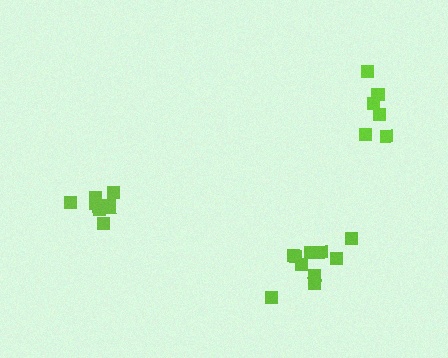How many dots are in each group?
Group 1: 9 dots, Group 2: 6 dots, Group 3: 10 dots (25 total).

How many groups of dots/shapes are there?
There are 3 groups.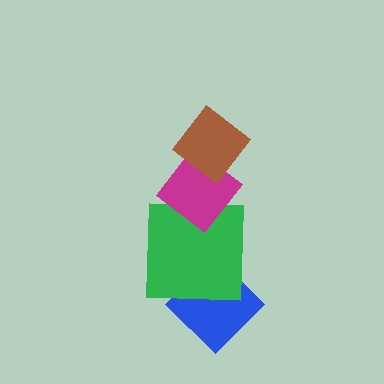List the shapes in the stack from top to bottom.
From top to bottom: the brown diamond, the magenta diamond, the green square, the blue diamond.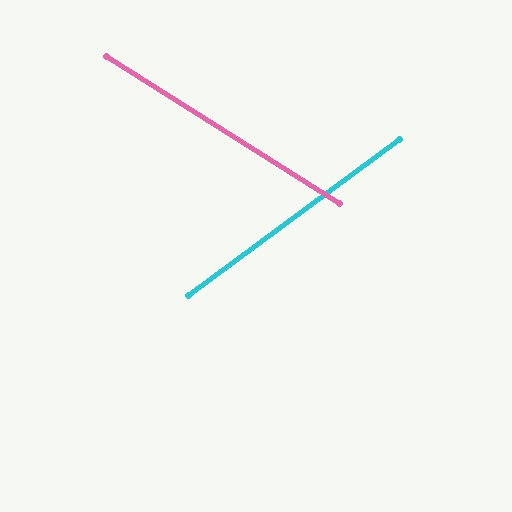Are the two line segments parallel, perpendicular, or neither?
Neither parallel nor perpendicular — they differ by about 69°.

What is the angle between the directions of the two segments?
Approximately 69 degrees.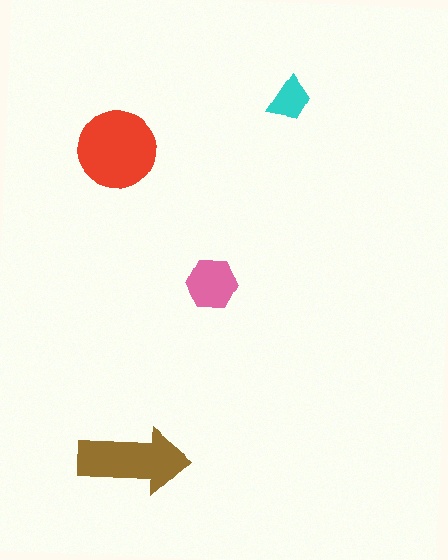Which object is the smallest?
The cyan trapezoid.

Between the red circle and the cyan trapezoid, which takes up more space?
The red circle.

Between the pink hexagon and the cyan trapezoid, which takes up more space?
The pink hexagon.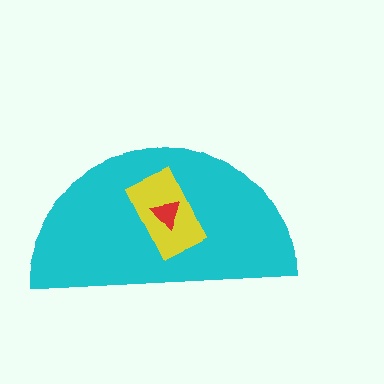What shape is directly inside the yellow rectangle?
The red triangle.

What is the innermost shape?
The red triangle.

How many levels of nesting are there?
3.